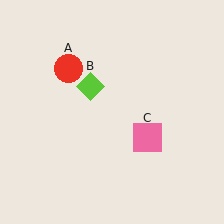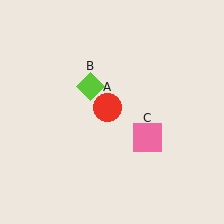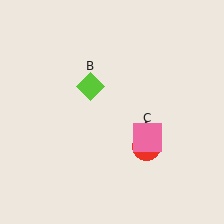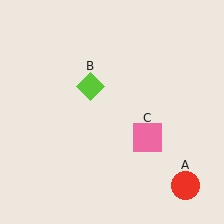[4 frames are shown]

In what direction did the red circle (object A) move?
The red circle (object A) moved down and to the right.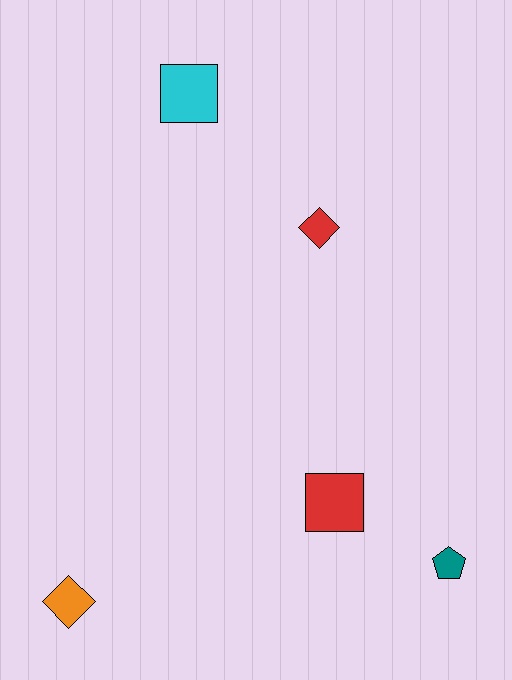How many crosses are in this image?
There are no crosses.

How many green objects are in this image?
There are no green objects.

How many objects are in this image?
There are 5 objects.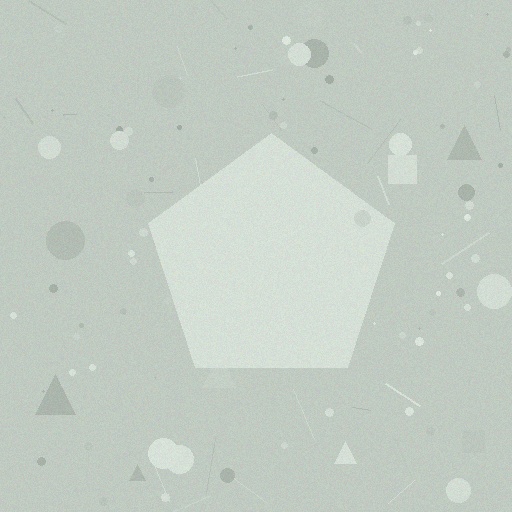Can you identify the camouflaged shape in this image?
The camouflaged shape is a pentagon.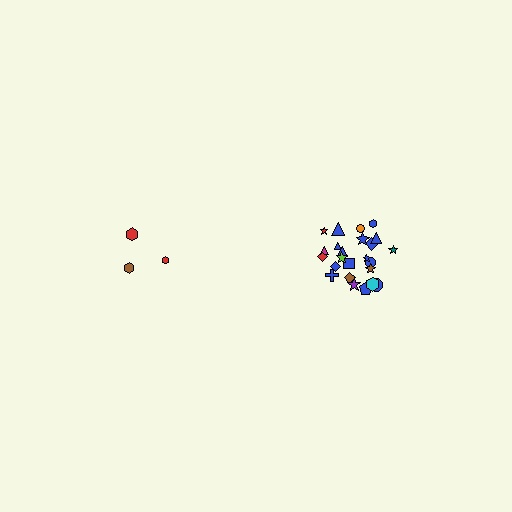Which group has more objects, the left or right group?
The right group.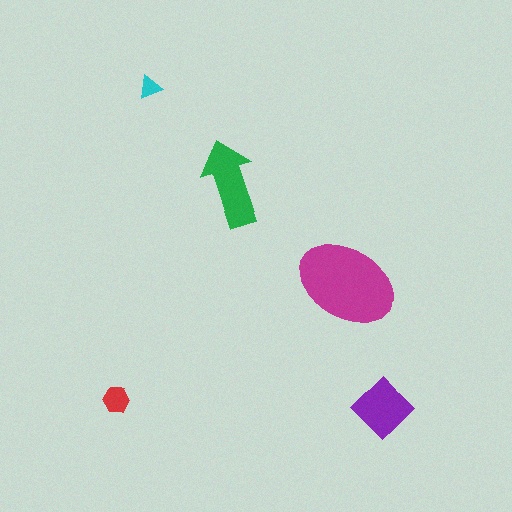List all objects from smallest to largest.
The cyan triangle, the red hexagon, the purple diamond, the green arrow, the magenta ellipse.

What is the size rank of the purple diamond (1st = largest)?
3rd.